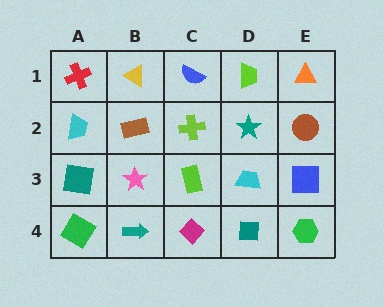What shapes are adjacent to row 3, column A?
A cyan trapezoid (row 2, column A), a green diamond (row 4, column A), a pink star (row 3, column B).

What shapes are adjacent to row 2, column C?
A blue semicircle (row 1, column C), a lime rectangle (row 3, column C), a brown rectangle (row 2, column B), a teal star (row 2, column D).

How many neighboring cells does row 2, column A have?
3.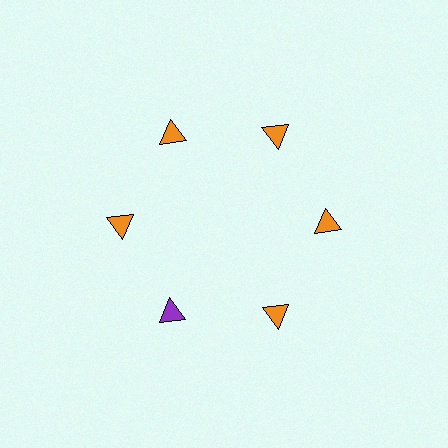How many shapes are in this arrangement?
There are 6 shapes arranged in a ring pattern.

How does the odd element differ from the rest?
It has a different color: purple instead of orange.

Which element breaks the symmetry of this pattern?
The purple triangle at roughly the 7 o'clock position breaks the symmetry. All other shapes are orange triangles.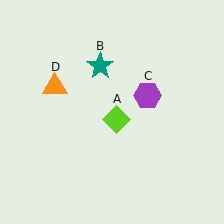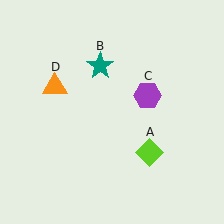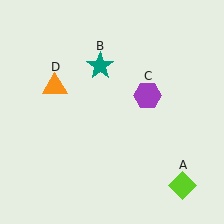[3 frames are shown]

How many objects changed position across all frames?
1 object changed position: lime diamond (object A).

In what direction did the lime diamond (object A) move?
The lime diamond (object A) moved down and to the right.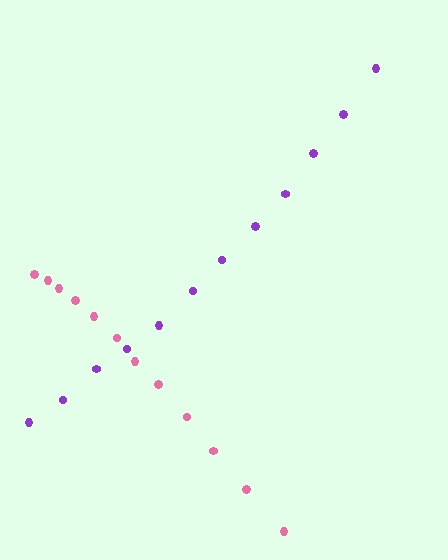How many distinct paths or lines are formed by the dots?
There are 2 distinct paths.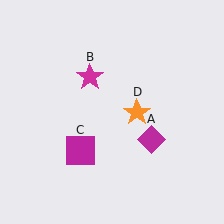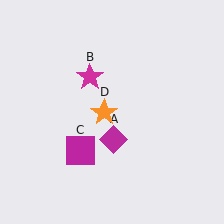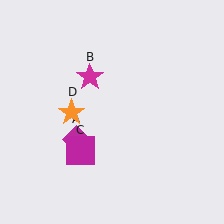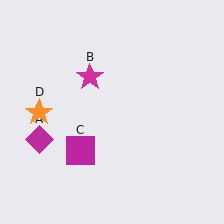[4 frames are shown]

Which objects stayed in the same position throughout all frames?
Magenta star (object B) and magenta square (object C) remained stationary.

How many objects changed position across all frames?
2 objects changed position: magenta diamond (object A), orange star (object D).